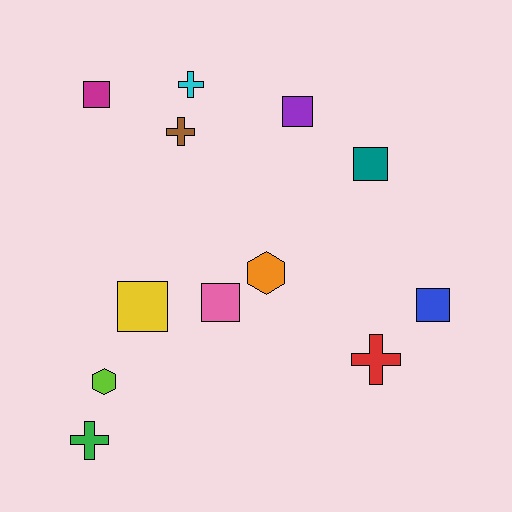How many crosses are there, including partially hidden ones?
There are 4 crosses.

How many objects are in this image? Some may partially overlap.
There are 12 objects.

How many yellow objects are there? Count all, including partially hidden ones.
There is 1 yellow object.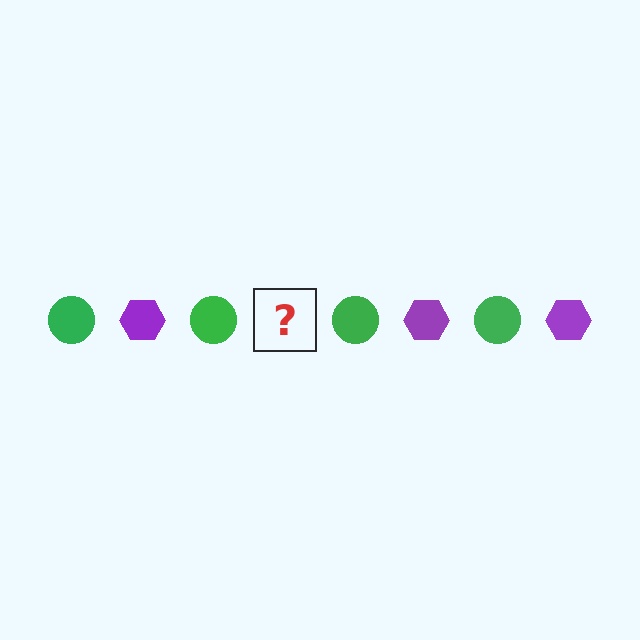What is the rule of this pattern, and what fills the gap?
The rule is that the pattern alternates between green circle and purple hexagon. The gap should be filled with a purple hexagon.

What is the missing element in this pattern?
The missing element is a purple hexagon.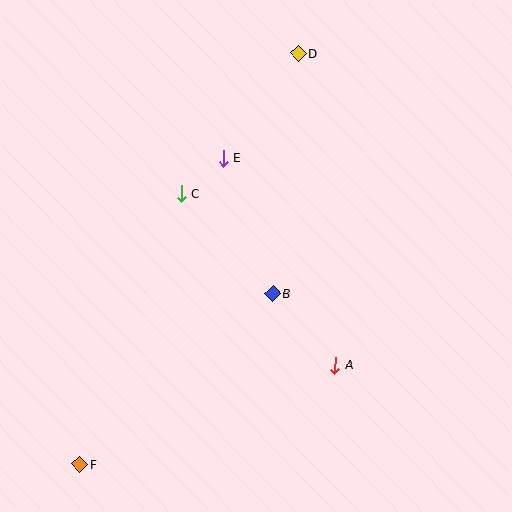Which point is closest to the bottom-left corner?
Point F is closest to the bottom-left corner.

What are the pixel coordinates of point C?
Point C is at (181, 194).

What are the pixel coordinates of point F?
Point F is at (80, 464).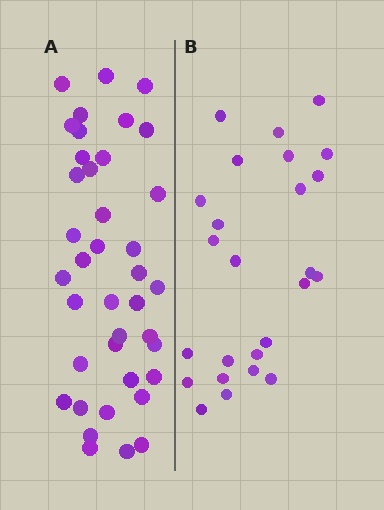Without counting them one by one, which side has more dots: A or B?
Region A (the left region) has more dots.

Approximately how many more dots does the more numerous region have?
Region A has approximately 15 more dots than region B.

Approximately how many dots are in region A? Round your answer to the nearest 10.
About 40 dots. (The exact count is 39, which rounds to 40.)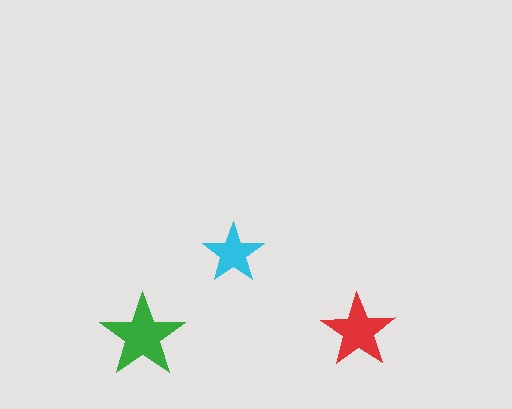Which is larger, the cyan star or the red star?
The red one.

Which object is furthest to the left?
The green star is leftmost.